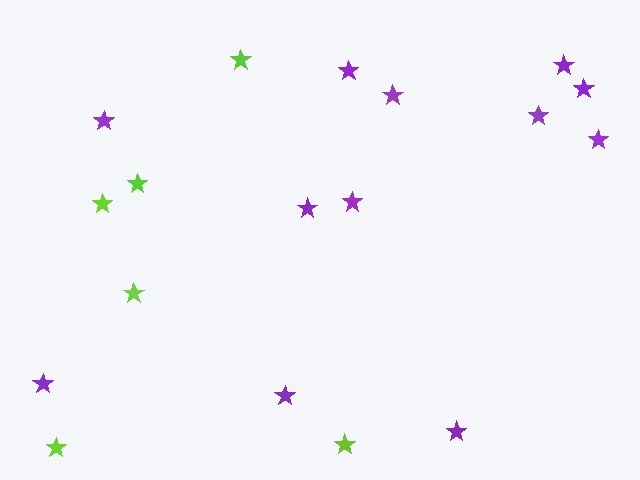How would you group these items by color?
There are 2 groups: one group of purple stars (12) and one group of lime stars (6).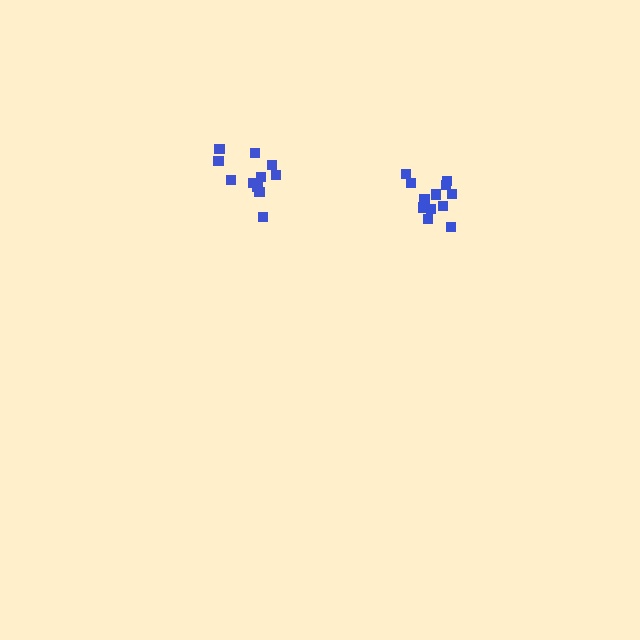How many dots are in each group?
Group 1: 11 dots, Group 2: 12 dots (23 total).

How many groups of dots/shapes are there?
There are 2 groups.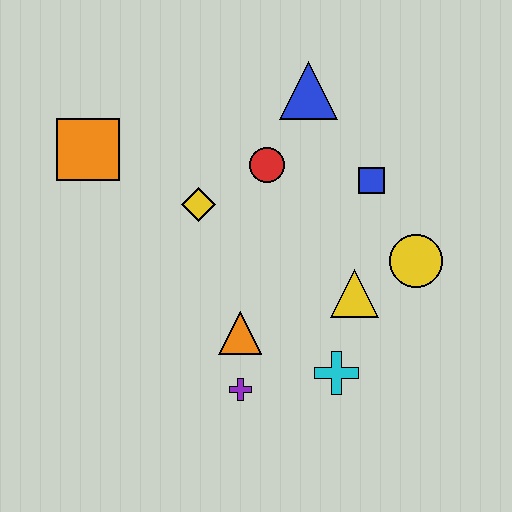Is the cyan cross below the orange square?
Yes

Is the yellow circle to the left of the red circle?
No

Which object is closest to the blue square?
The yellow circle is closest to the blue square.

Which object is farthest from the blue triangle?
The purple cross is farthest from the blue triangle.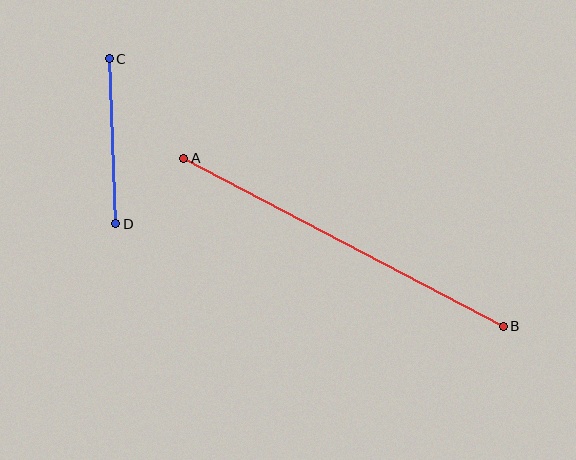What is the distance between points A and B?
The distance is approximately 361 pixels.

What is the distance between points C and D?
The distance is approximately 165 pixels.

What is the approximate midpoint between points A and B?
The midpoint is at approximately (343, 242) pixels.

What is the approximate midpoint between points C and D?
The midpoint is at approximately (112, 141) pixels.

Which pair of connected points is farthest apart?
Points A and B are farthest apart.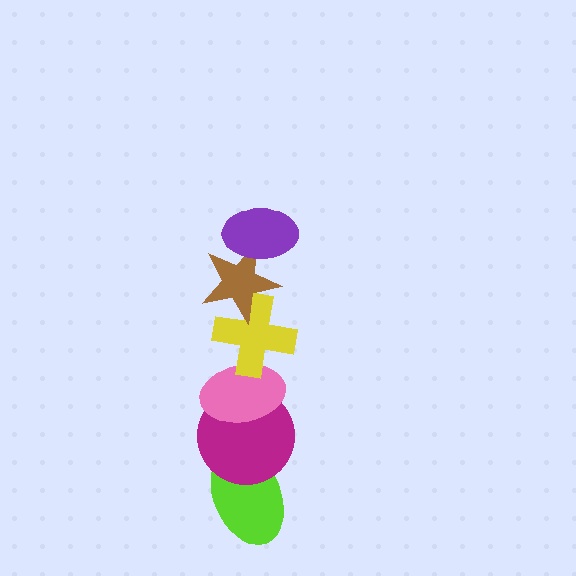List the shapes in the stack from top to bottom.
From top to bottom: the purple ellipse, the brown star, the yellow cross, the pink ellipse, the magenta circle, the lime ellipse.